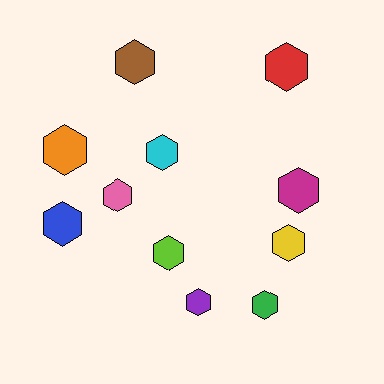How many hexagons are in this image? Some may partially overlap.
There are 11 hexagons.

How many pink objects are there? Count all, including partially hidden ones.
There is 1 pink object.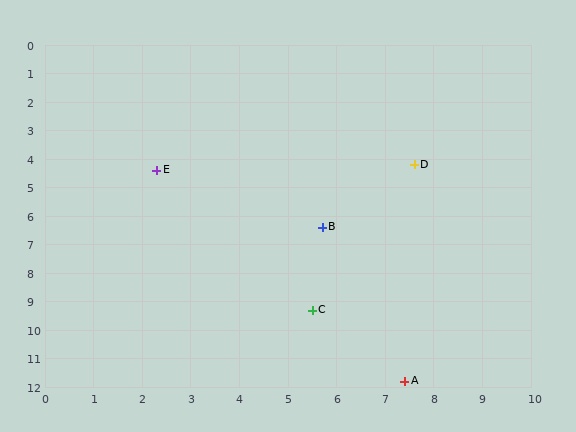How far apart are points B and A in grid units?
Points B and A are about 5.7 grid units apart.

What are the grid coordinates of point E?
Point E is at approximately (2.3, 4.4).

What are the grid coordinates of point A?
Point A is at approximately (7.4, 11.8).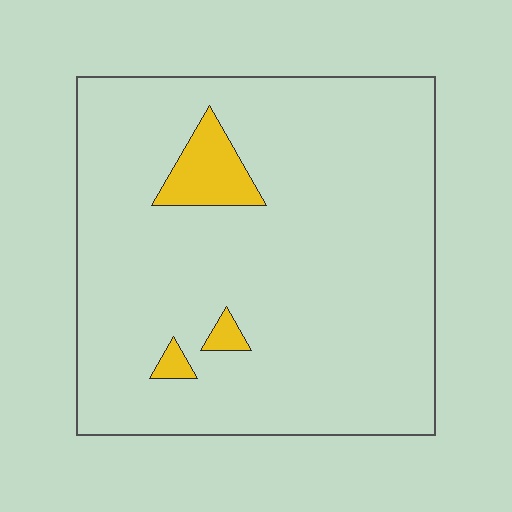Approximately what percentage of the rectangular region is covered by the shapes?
Approximately 5%.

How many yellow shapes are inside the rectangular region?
3.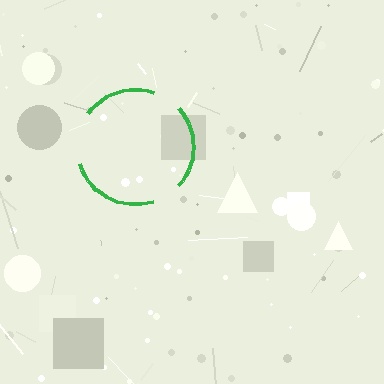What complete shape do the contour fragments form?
The contour fragments form a circle.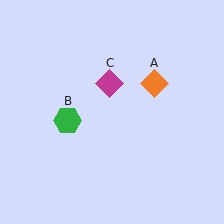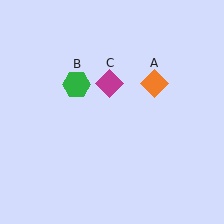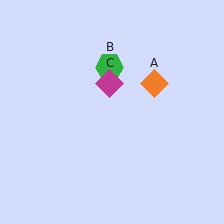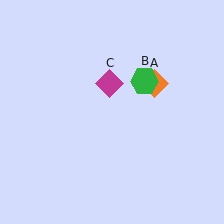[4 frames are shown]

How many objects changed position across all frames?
1 object changed position: green hexagon (object B).